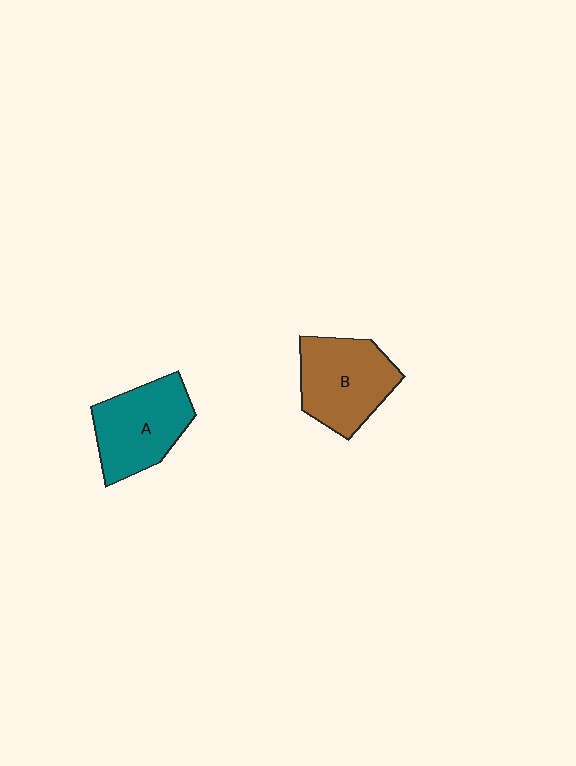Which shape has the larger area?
Shape B (brown).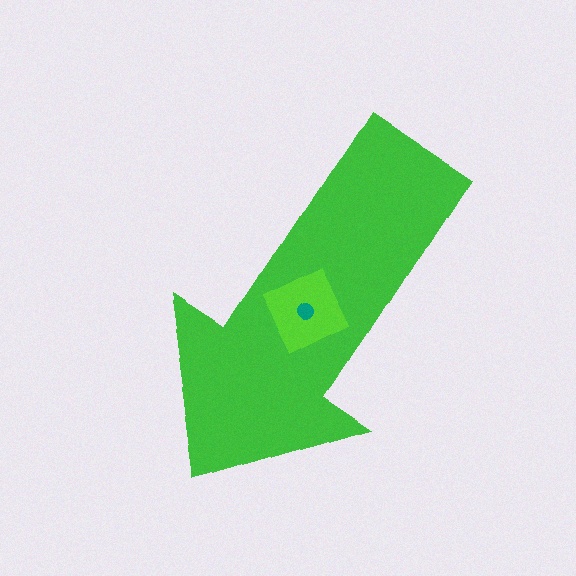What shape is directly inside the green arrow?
The lime square.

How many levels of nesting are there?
3.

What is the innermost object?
The teal circle.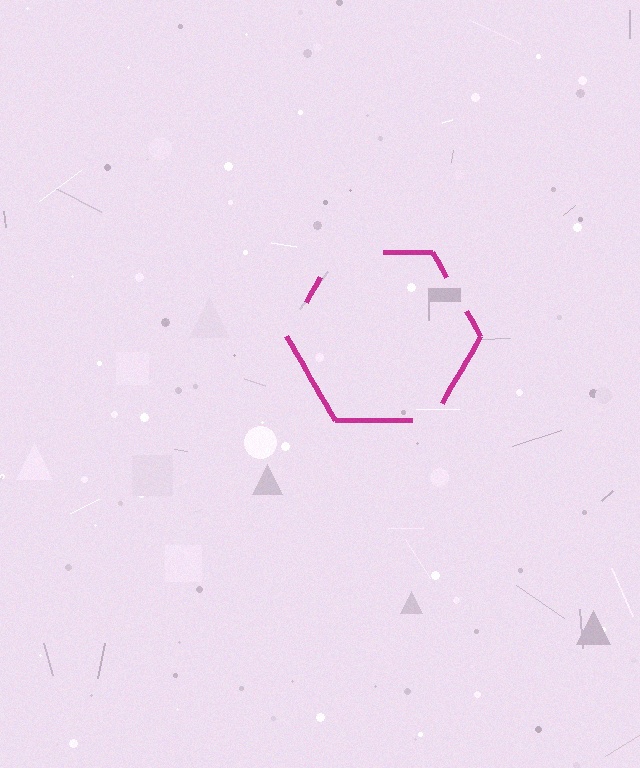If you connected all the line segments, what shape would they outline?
They would outline a hexagon.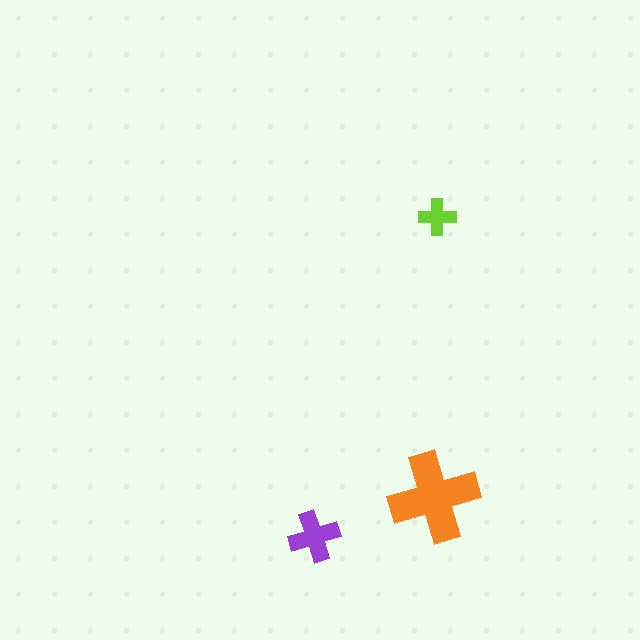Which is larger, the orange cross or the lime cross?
The orange one.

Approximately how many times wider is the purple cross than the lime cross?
About 1.5 times wider.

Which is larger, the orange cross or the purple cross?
The orange one.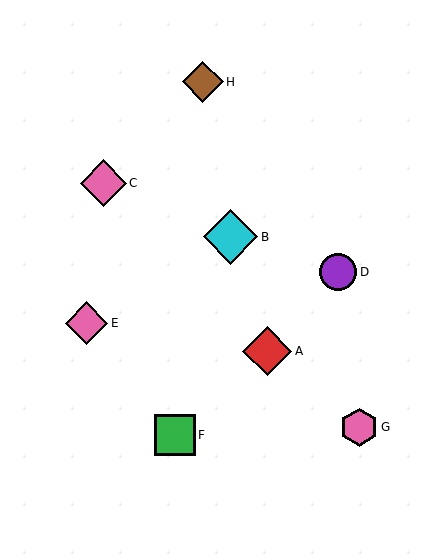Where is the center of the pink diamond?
The center of the pink diamond is at (87, 323).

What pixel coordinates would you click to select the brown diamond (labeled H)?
Click at (203, 82) to select the brown diamond H.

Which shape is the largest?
The cyan diamond (labeled B) is the largest.